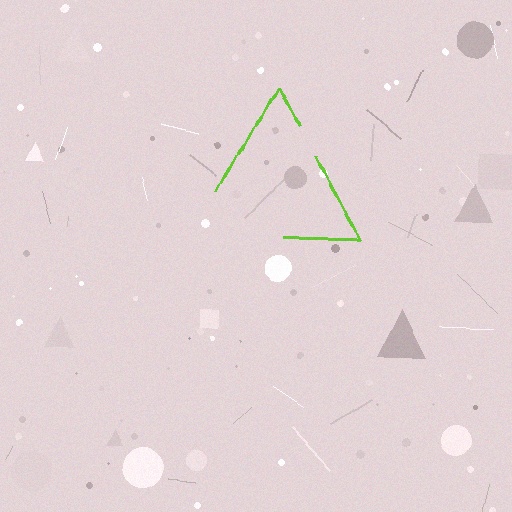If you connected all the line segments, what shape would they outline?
They would outline a triangle.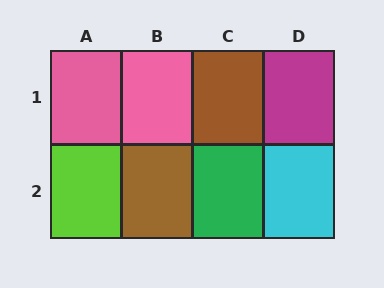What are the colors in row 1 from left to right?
Pink, pink, brown, magenta.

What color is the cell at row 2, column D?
Cyan.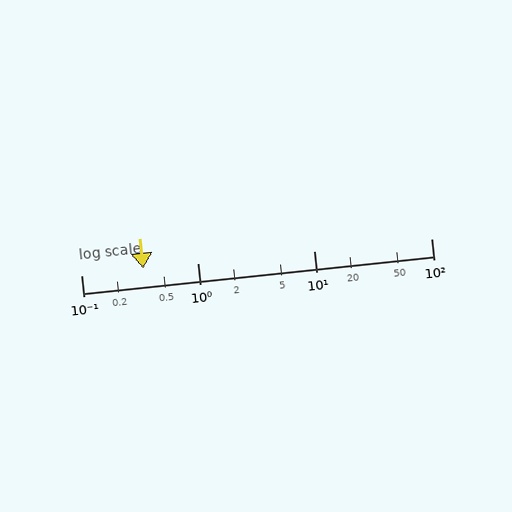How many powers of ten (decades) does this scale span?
The scale spans 3 decades, from 0.1 to 100.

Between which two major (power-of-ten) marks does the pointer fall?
The pointer is between 0.1 and 1.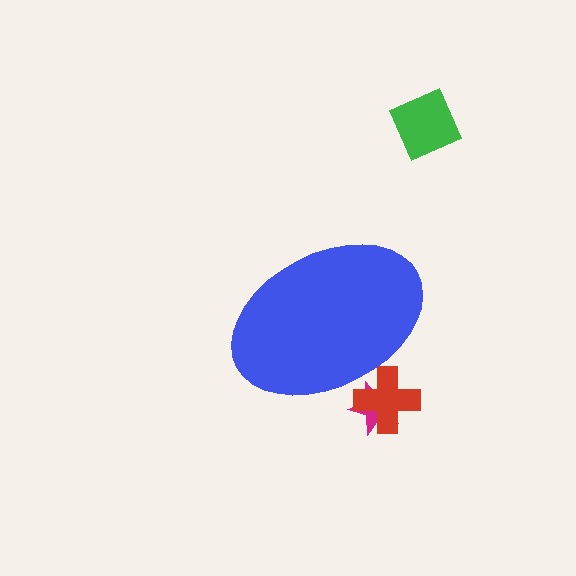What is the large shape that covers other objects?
A blue ellipse.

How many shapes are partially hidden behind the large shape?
2 shapes are partially hidden.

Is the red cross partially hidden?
Yes, the red cross is partially hidden behind the blue ellipse.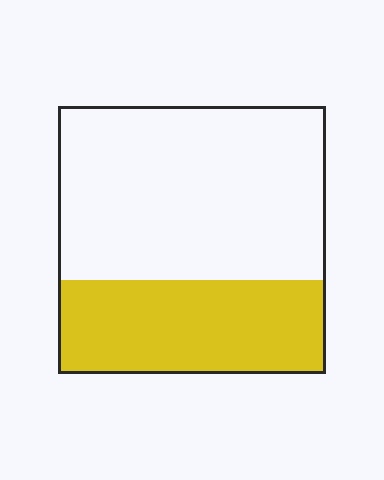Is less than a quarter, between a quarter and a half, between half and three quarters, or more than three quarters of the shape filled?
Between a quarter and a half.